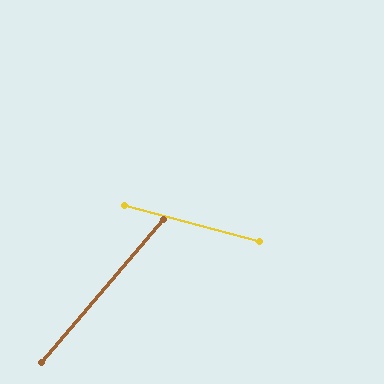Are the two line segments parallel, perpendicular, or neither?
Neither parallel nor perpendicular — they differ by about 65°.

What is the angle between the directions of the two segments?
Approximately 65 degrees.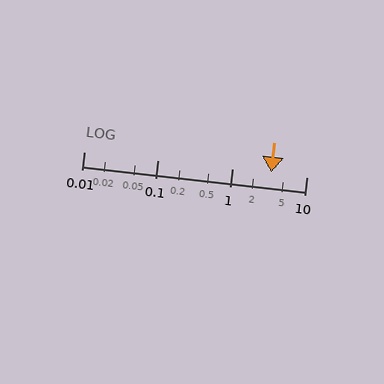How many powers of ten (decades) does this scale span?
The scale spans 3 decades, from 0.01 to 10.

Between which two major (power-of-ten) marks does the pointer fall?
The pointer is between 1 and 10.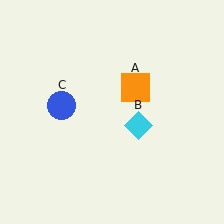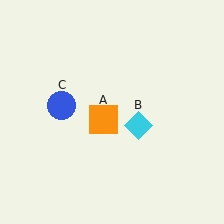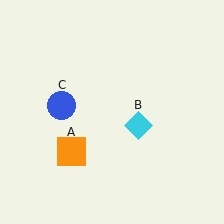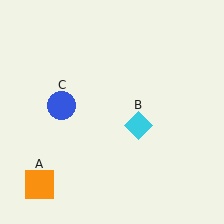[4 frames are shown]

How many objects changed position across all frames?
1 object changed position: orange square (object A).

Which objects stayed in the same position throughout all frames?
Cyan diamond (object B) and blue circle (object C) remained stationary.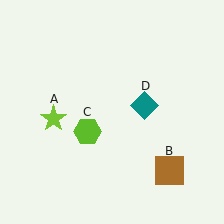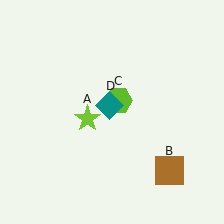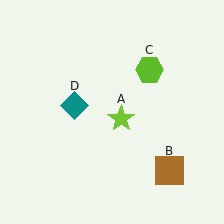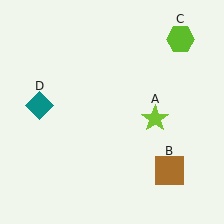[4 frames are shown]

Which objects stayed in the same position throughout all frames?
Brown square (object B) remained stationary.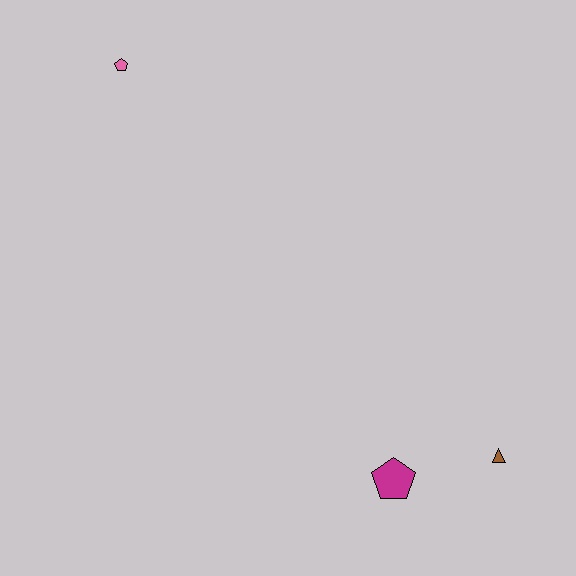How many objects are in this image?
There are 3 objects.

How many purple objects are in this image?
There are no purple objects.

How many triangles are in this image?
There is 1 triangle.